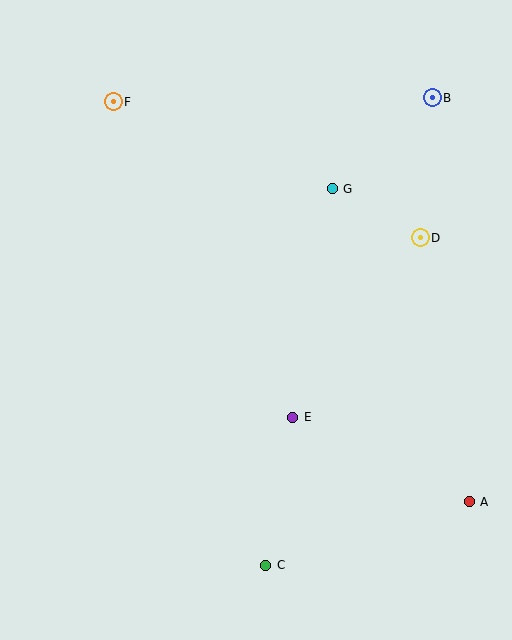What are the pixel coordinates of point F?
Point F is at (113, 102).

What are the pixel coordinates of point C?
Point C is at (266, 565).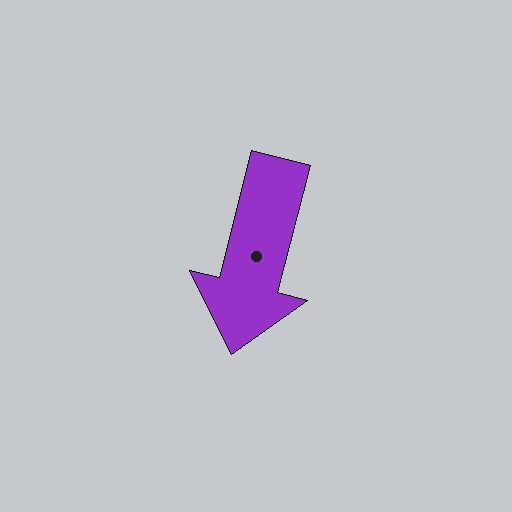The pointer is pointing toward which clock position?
Roughly 6 o'clock.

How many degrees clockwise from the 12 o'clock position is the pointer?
Approximately 194 degrees.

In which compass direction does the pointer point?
South.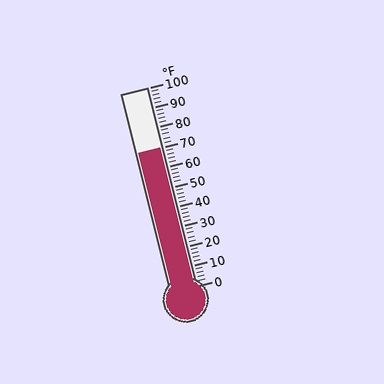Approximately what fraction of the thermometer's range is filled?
The thermometer is filled to approximately 70% of its range.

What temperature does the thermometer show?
The thermometer shows approximately 70°F.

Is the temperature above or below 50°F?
The temperature is above 50°F.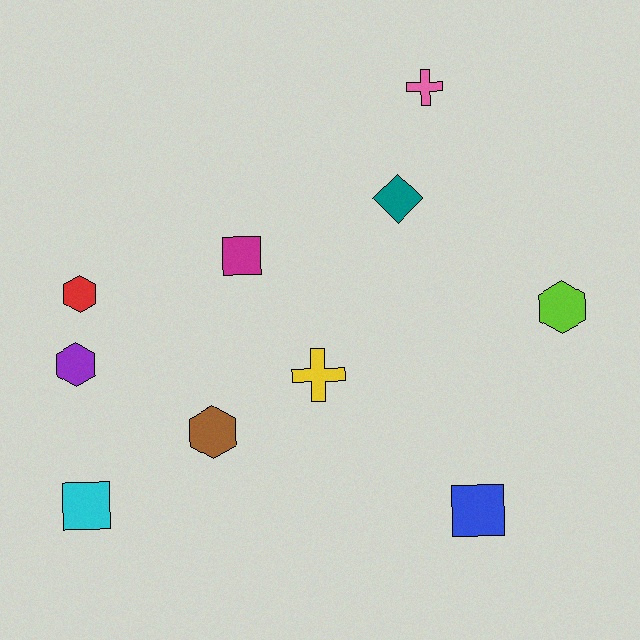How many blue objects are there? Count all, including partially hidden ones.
There is 1 blue object.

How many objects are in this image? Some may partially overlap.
There are 10 objects.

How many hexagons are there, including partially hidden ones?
There are 4 hexagons.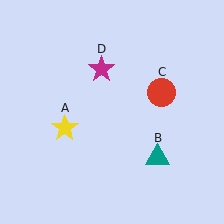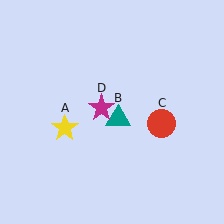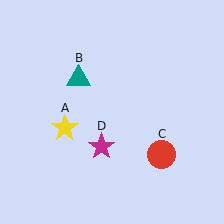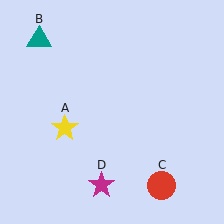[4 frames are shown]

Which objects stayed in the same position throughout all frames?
Yellow star (object A) remained stationary.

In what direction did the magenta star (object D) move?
The magenta star (object D) moved down.